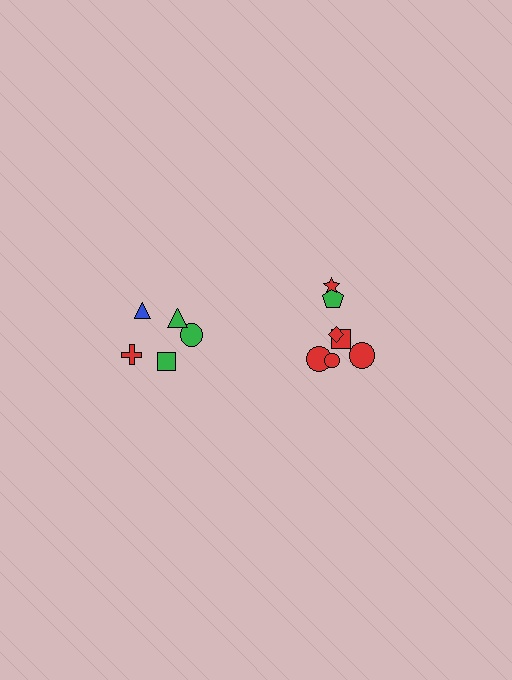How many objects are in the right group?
There are 7 objects.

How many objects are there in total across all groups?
There are 12 objects.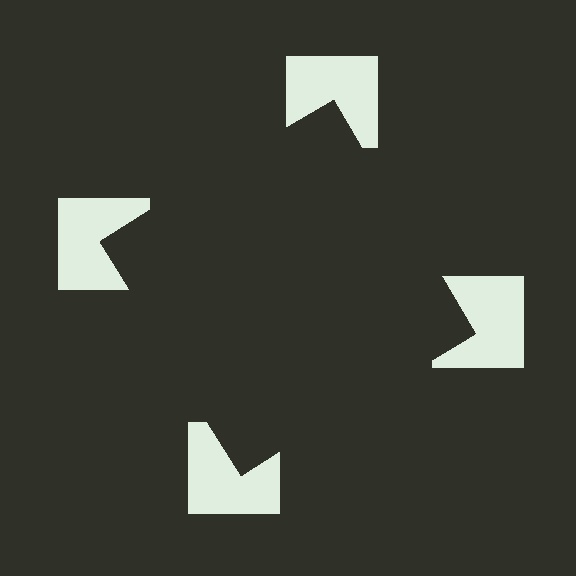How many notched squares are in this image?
There are 4 — one at each vertex of the illusory square.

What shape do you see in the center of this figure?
An illusory square — its edges are inferred from the aligned wedge cuts in the notched squares, not physically drawn.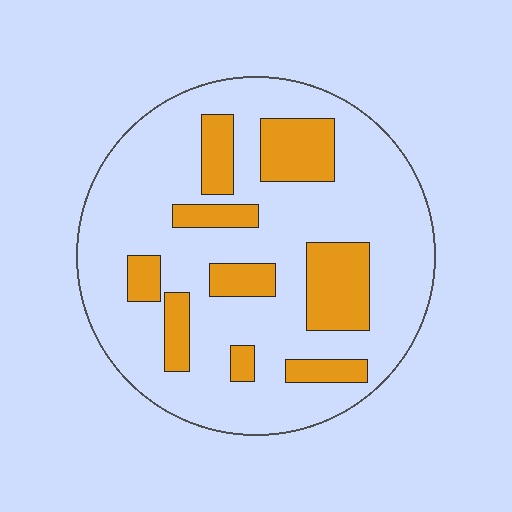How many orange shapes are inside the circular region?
9.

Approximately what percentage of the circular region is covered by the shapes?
Approximately 25%.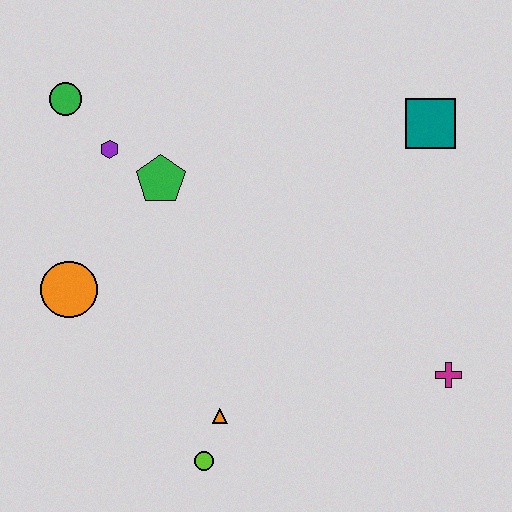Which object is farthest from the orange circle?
The teal square is farthest from the orange circle.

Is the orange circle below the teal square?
Yes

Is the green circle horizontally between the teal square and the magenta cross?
No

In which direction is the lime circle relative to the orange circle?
The lime circle is below the orange circle.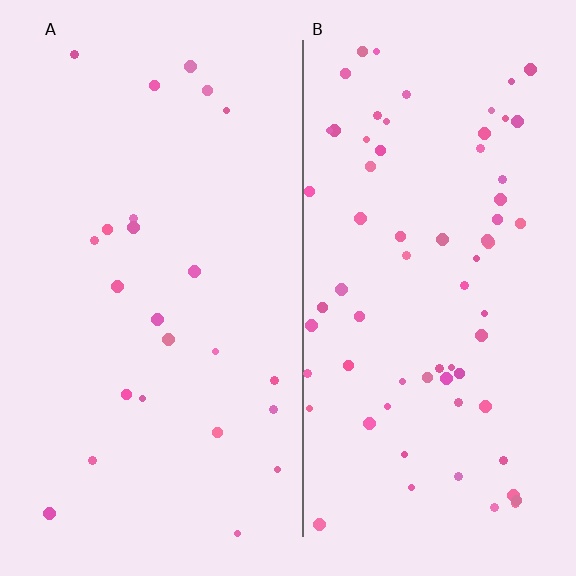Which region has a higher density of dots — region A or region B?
B (the right).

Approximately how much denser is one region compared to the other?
Approximately 2.9× — region B over region A.